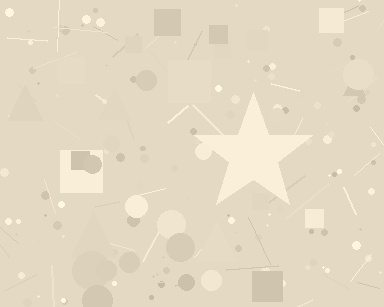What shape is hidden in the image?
A star is hidden in the image.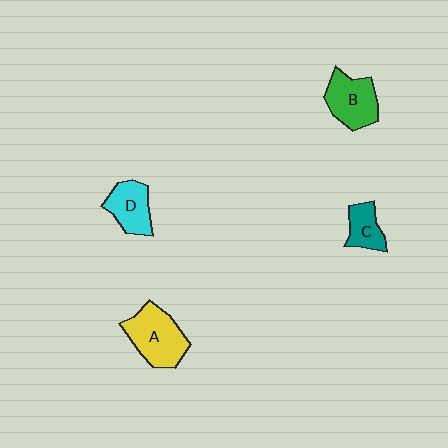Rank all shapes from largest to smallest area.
From largest to smallest: A (yellow), B (green), D (cyan), C (teal).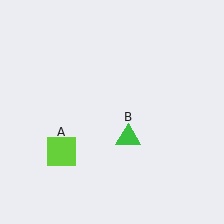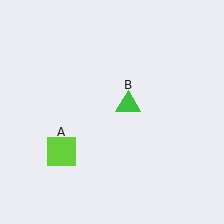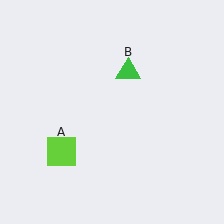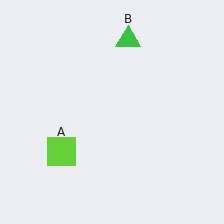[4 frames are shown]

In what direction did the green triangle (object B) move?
The green triangle (object B) moved up.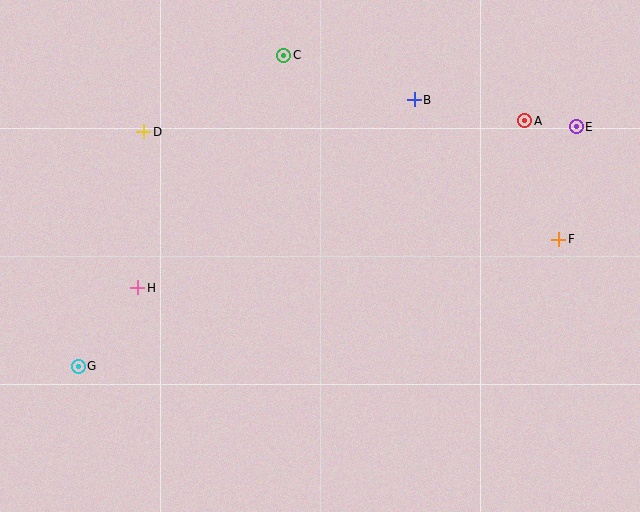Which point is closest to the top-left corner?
Point D is closest to the top-left corner.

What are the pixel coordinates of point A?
Point A is at (525, 121).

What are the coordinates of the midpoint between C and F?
The midpoint between C and F is at (421, 147).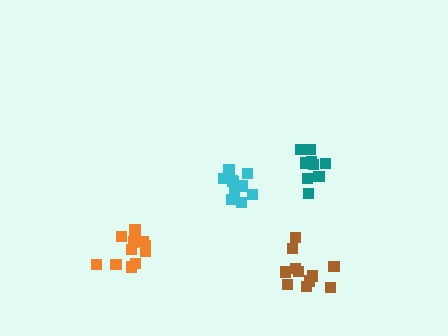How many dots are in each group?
Group 1: 11 dots, Group 2: 10 dots, Group 3: 9 dots, Group 4: 12 dots (42 total).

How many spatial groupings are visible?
There are 4 spatial groupings.